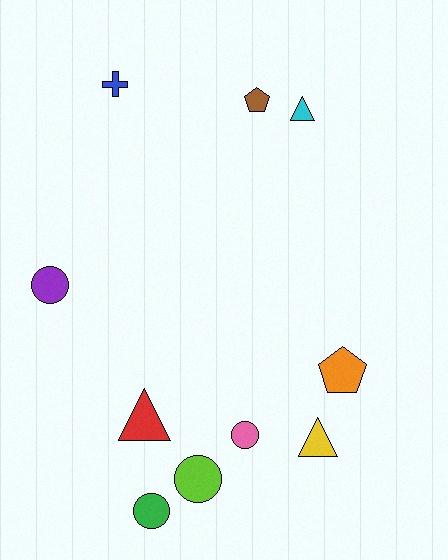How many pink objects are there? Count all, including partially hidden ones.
There is 1 pink object.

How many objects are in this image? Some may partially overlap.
There are 10 objects.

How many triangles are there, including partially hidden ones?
There are 3 triangles.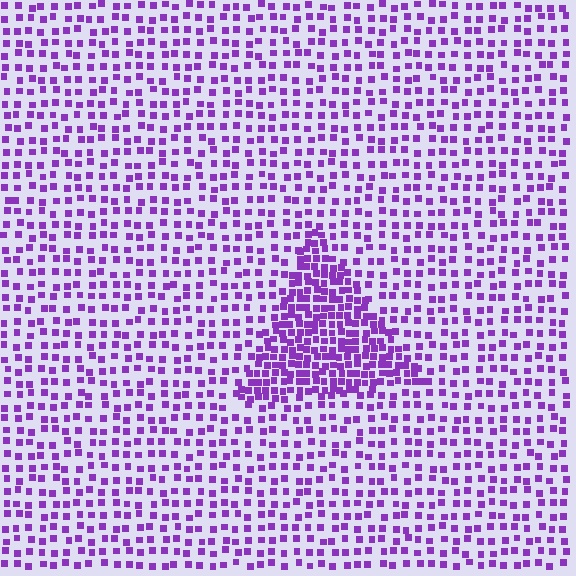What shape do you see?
I see a triangle.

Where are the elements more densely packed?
The elements are more densely packed inside the triangle boundary.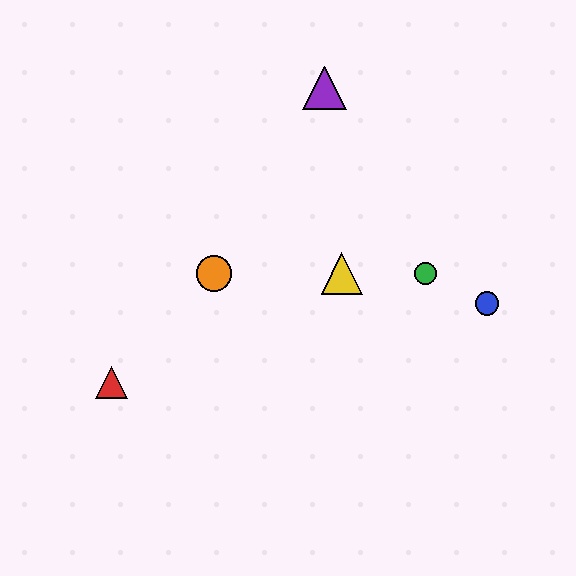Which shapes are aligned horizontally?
The green circle, the yellow triangle, the orange circle are aligned horizontally.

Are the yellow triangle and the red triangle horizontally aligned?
No, the yellow triangle is at y≈274 and the red triangle is at y≈382.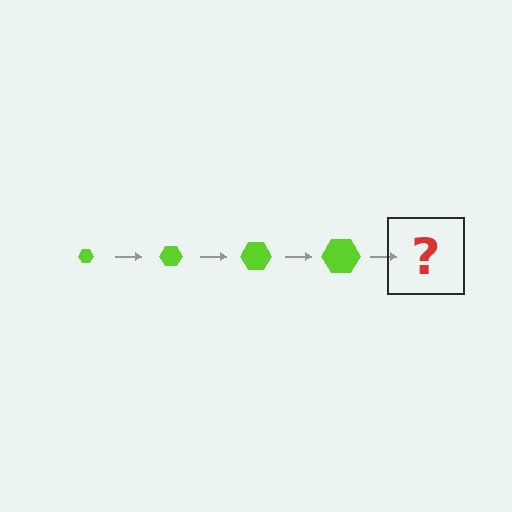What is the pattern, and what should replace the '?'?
The pattern is that the hexagon gets progressively larger each step. The '?' should be a lime hexagon, larger than the previous one.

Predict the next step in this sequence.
The next step is a lime hexagon, larger than the previous one.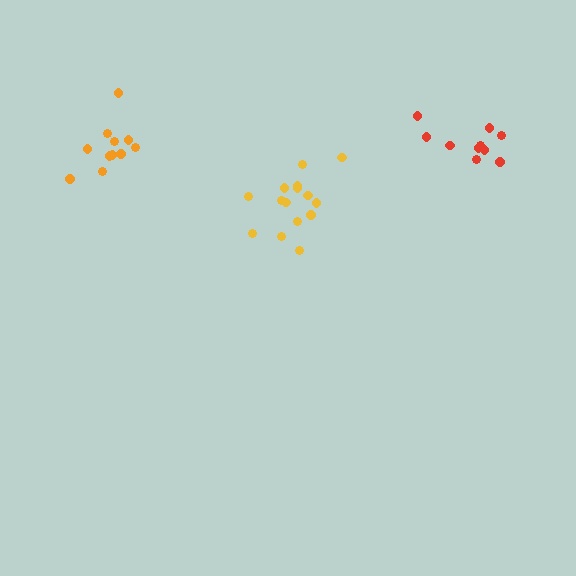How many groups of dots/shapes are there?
There are 3 groups.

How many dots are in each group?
Group 1: 11 dots, Group 2: 15 dots, Group 3: 10 dots (36 total).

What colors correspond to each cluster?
The clusters are colored: orange, yellow, red.